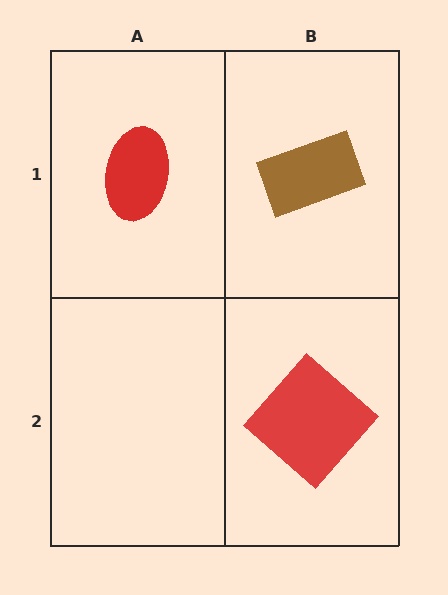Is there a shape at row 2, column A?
No, that cell is empty.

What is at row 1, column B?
A brown rectangle.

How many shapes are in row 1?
2 shapes.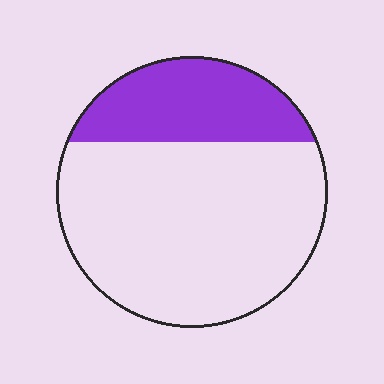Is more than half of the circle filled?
No.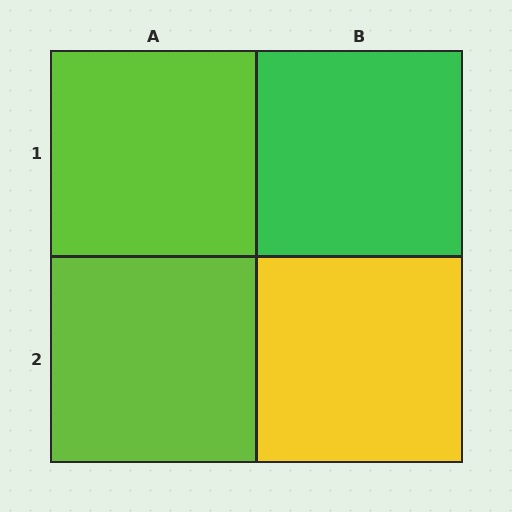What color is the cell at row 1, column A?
Lime.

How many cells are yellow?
1 cell is yellow.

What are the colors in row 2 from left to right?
Lime, yellow.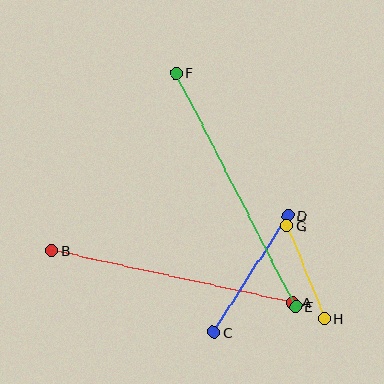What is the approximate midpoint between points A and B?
The midpoint is at approximately (172, 277) pixels.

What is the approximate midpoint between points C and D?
The midpoint is at approximately (251, 274) pixels.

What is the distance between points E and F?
The distance is approximately 263 pixels.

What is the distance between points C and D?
The distance is approximately 138 pixels.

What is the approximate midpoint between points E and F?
The midpoint is at approximately (236, 190) pixels.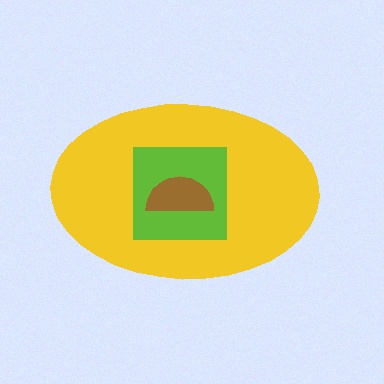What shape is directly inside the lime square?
The brown semicircle.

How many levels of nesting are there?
3.